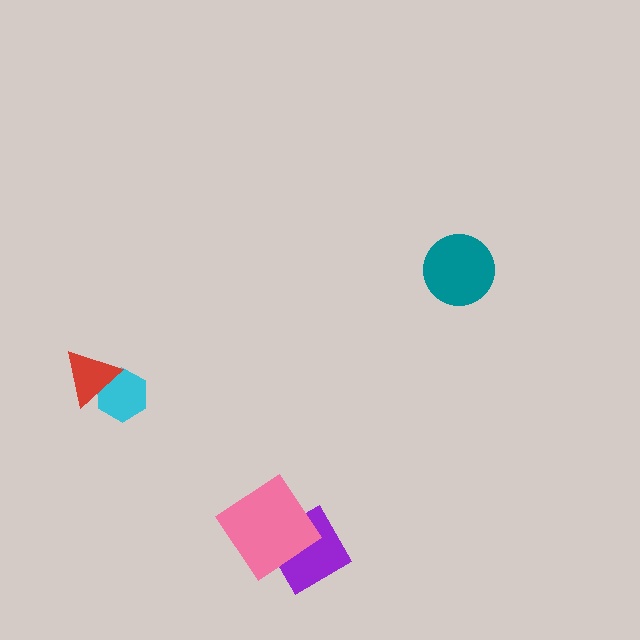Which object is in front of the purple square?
The pink diamond is in front of the purple square.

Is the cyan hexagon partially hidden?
Yes, it is partially covered by another shape.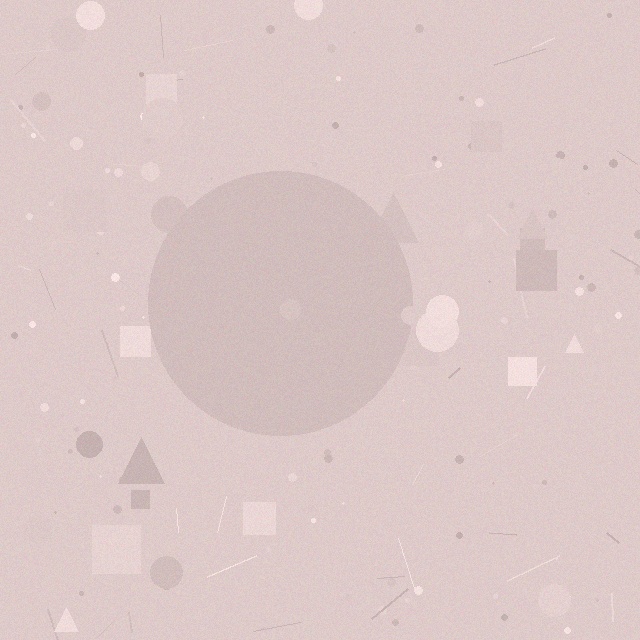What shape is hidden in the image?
A circle is hidden in the image.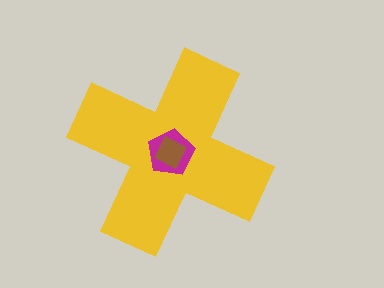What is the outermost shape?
The yellow cross.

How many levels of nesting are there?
3.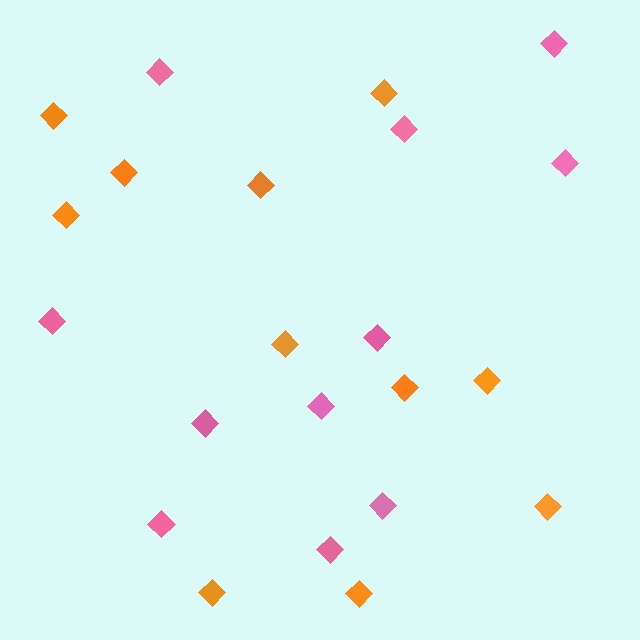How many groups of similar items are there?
There are 2 groups: one group of pink diamonds (11) and one group of orange diamonds (11).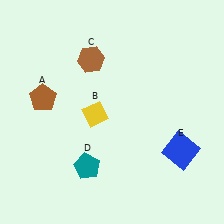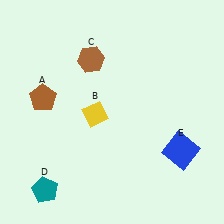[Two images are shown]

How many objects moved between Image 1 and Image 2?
1 object moved between the two images.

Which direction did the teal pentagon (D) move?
The teal pentagon (D) moved left.